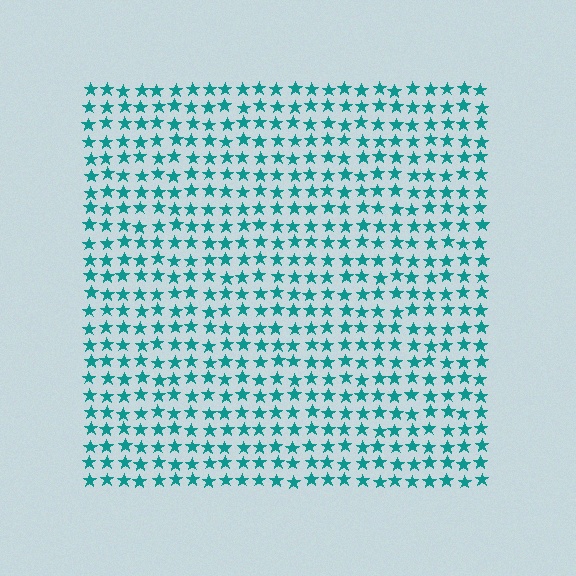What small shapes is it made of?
It is made of small stars.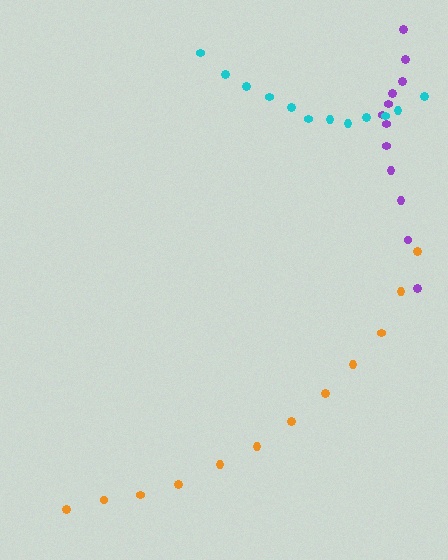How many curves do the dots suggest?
There are 3 distinct paths.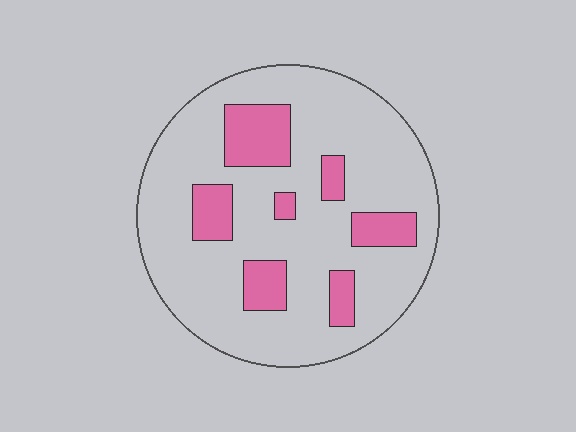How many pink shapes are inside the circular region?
7.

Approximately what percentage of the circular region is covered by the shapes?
Approximately 20%.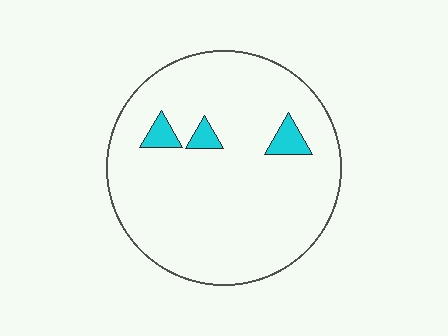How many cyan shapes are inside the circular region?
3.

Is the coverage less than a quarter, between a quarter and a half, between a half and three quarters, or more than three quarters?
Less than a quarter.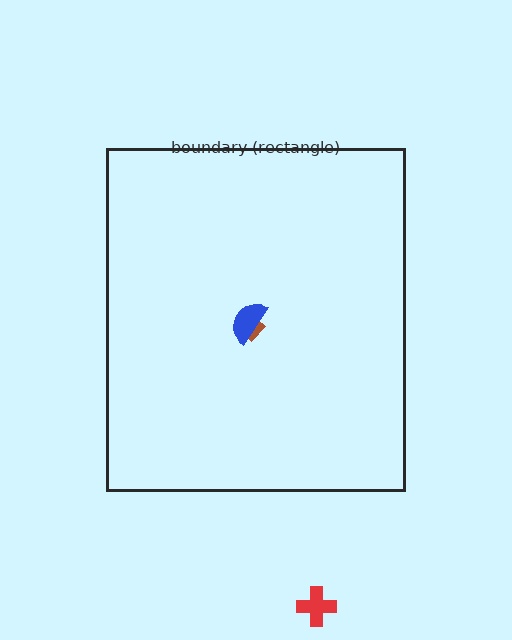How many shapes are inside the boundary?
2 inside, 1 outside.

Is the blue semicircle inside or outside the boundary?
Inside.